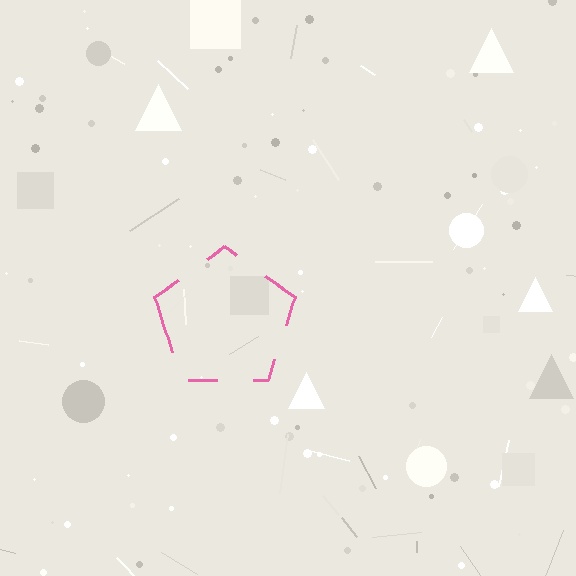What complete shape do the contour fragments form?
The contour fragments form a pentagon.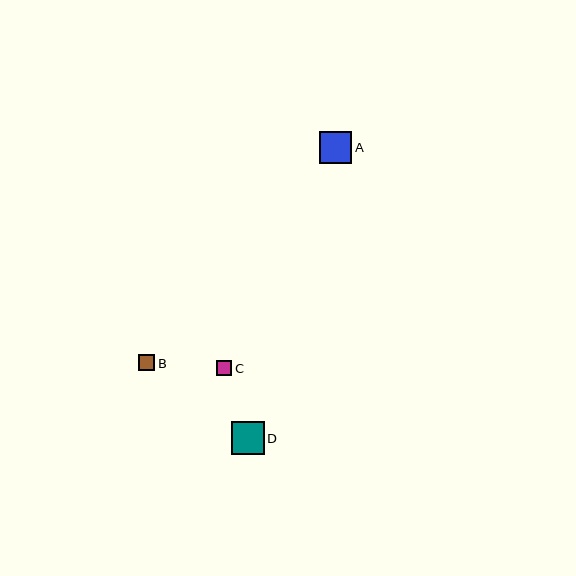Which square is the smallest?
Square C is the smallest with a size of approximately 15 pixels.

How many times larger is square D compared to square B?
Square D is approximately 2.0 times the size of square B.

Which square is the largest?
Square D is the largest with a size of approximately 33 pixels.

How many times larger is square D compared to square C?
Square D is approximately 2.1 times the size of square C.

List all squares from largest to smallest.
From largest to smallest: D, A, B, C.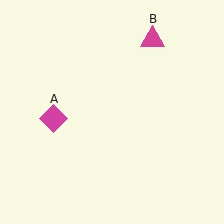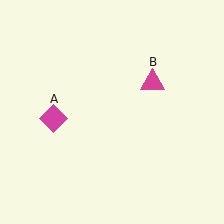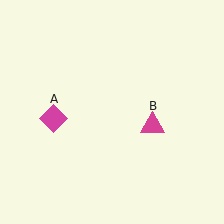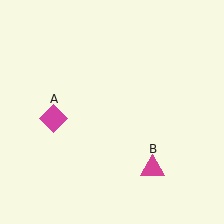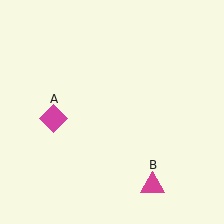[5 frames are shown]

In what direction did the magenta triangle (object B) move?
The magenta triangle (object B) moved down.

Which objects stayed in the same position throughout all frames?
Magenta diamond (object A) remained stationary.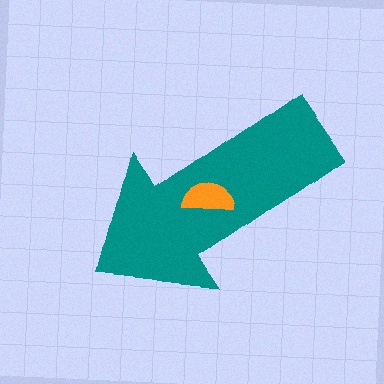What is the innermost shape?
The orange semicircle.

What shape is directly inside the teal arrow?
The orange semicircle.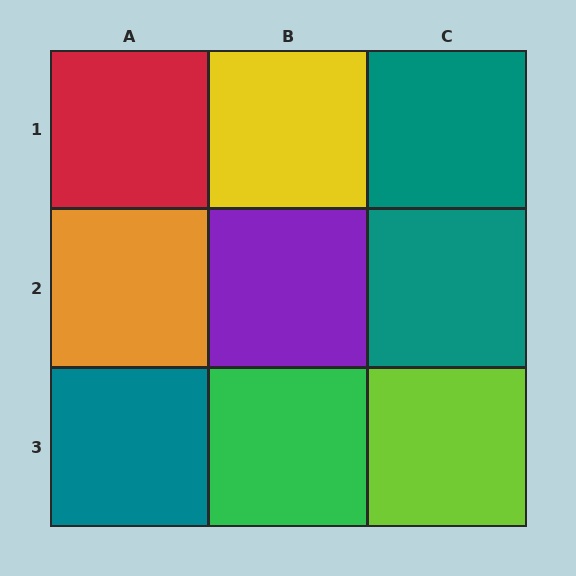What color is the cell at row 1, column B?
Yellow.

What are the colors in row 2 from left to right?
Orange, purple, teal.